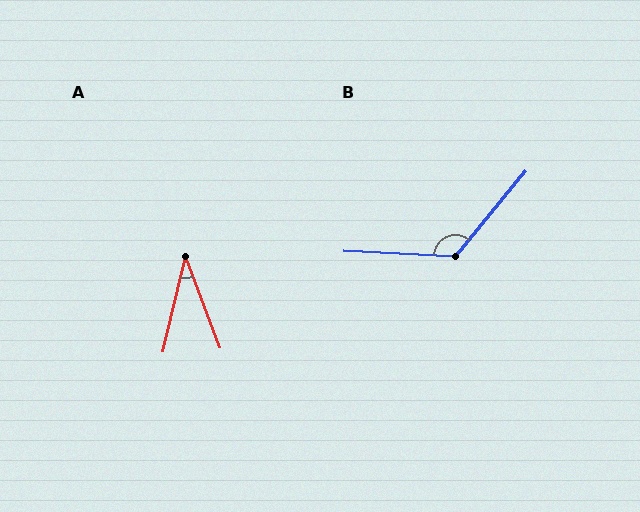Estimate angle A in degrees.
Approximately 34 degrees.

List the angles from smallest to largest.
A (34°), B (127°).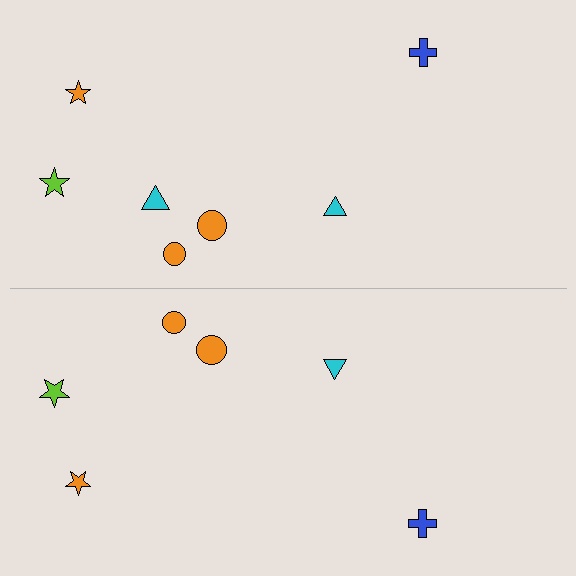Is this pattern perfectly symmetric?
No, the pattern is not perfectly symmetric. A cyan triangle is missing from the bottom side.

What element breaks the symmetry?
A cyan triangle is missing from the bottom side.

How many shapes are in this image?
There are 13 shapes in this image.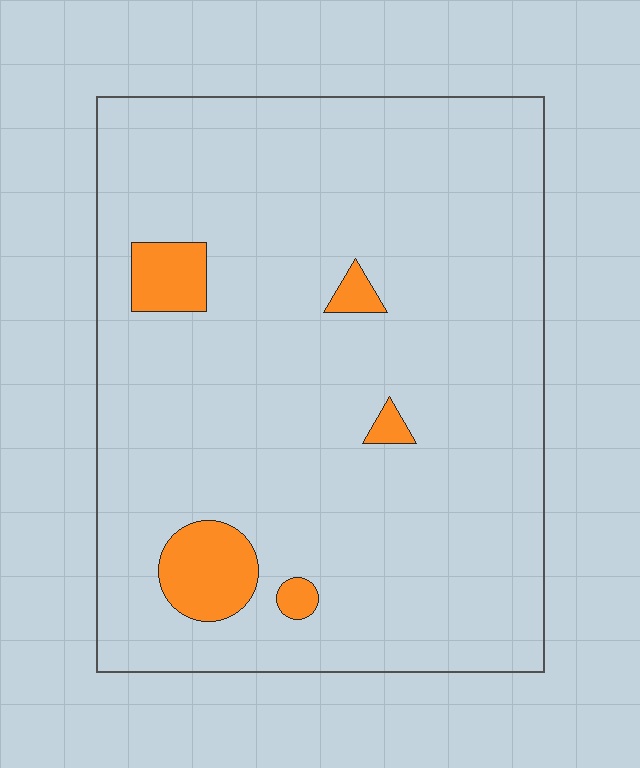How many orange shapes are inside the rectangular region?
5.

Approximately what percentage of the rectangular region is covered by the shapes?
Approximately 5%.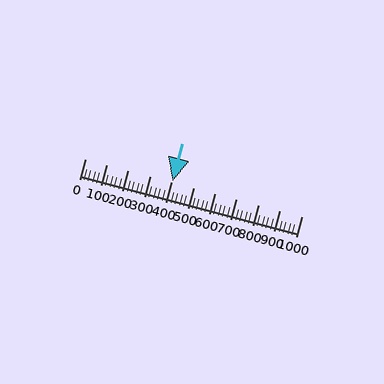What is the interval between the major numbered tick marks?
The major tick marks are spaced 100 units apart.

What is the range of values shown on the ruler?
The ruler shows values from 0 to 1000.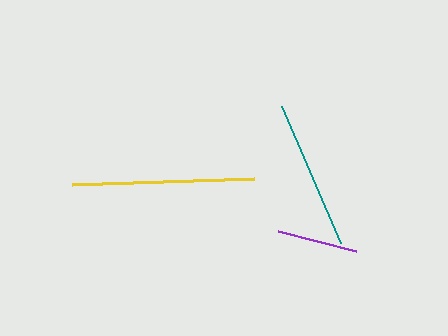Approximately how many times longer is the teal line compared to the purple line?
The teal line is approximately 1.8 times the length of the purple line.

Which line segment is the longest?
The yellow line is the longest at approximately 182 pixels.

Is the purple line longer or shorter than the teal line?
The teal line is longer than the purple line.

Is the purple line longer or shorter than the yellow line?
The yellow line is longer than the purple line.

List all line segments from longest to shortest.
From longest to shortest: yellow, teal, purple.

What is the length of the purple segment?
The purple segment is approximately 81 pixels long.